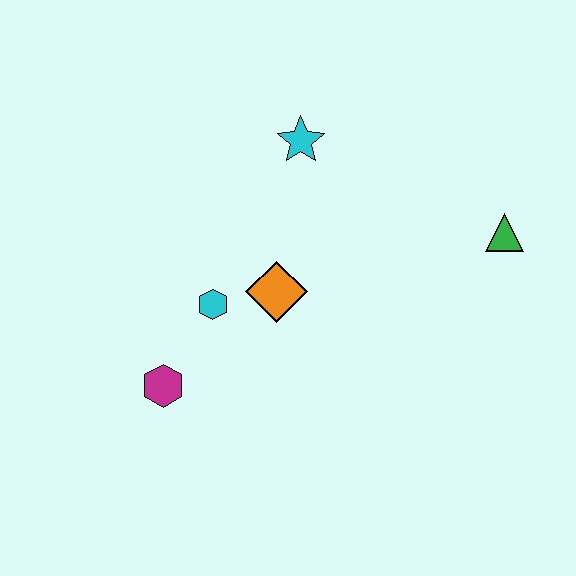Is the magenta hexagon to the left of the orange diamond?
Yes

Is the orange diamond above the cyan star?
No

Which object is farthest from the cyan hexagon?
The green triangle is farthest from the cyan hexagon.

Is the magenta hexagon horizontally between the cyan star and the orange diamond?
No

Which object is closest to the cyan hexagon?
The orange diamond is closest to the cyan hexagon.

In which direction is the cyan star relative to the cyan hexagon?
The cyan star is above the cyan hexagon.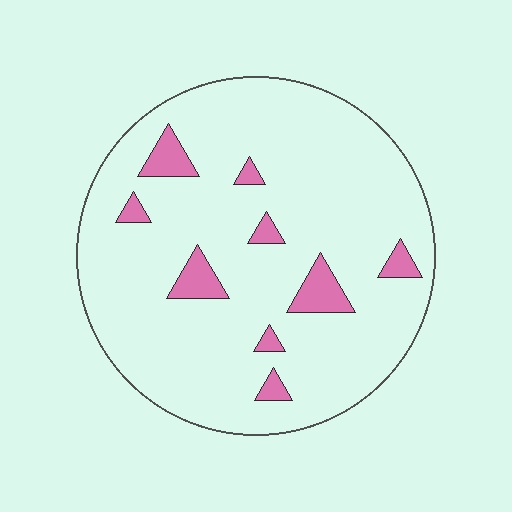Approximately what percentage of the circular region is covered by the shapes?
Approximately 10%.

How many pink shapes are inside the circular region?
9.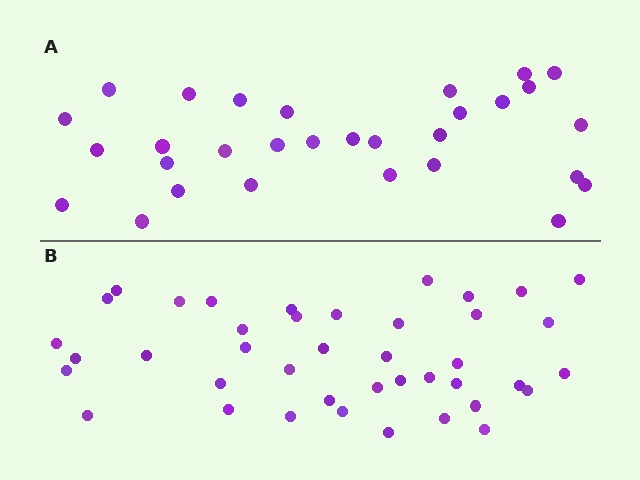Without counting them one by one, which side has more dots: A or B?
Region B (the bottom region) has more dots.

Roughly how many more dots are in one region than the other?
Region B has roughly 12 or so more dots than region A.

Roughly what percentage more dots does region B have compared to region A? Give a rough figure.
About 35% more.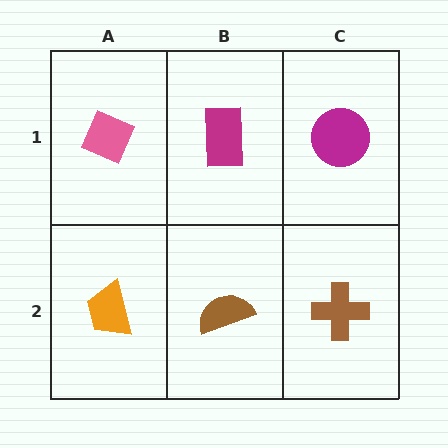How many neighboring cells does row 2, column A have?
2.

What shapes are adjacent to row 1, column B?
A brown semicircle (row 2, column B), a pink diamond (row 1, column A), a magenta circle (row 1, column C).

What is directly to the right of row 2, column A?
A brown semicircle.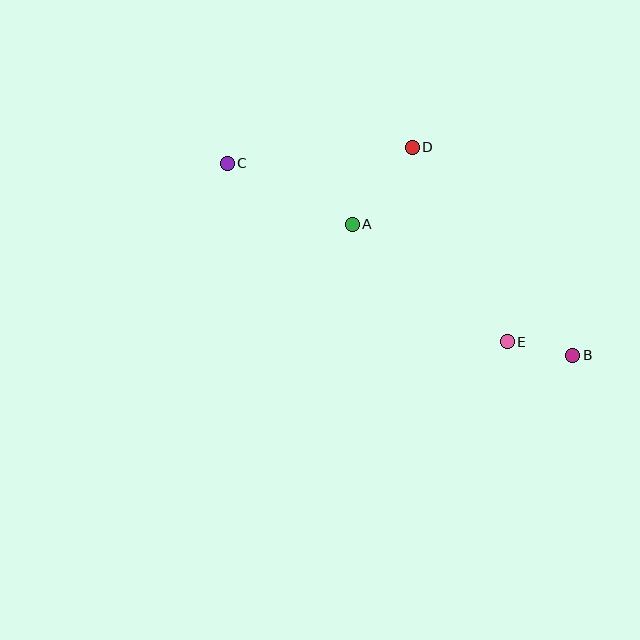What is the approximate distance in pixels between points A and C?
The distance between A and C is approximately 139 pixels.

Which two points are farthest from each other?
Points B and C are farthest from each other.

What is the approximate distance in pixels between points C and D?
The distance between C and D is approximately 186 pixels.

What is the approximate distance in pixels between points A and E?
The distance between A and E is approximately 195 pixels.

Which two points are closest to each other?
Points B and E are closest to each other.